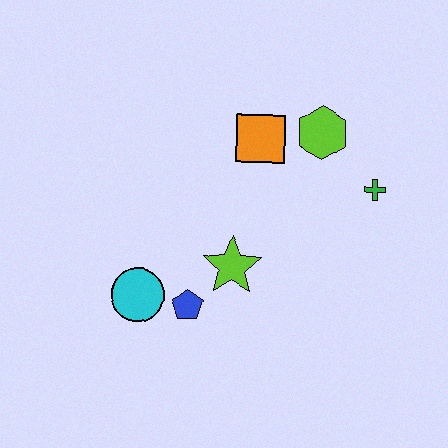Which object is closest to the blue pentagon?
The cyan circle is closest to the blue pentagon.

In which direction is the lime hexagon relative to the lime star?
The lime hexagon is above the lime star.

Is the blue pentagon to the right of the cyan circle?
Yes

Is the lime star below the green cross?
Yes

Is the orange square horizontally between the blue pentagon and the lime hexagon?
Yes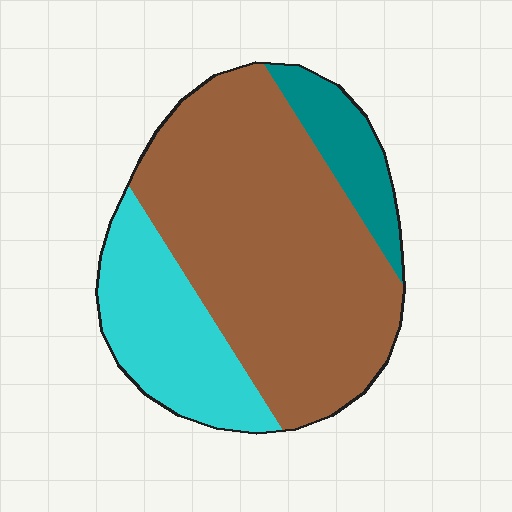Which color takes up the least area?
Teal, at roughly 10%.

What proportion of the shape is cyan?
Cyan takes up less than a quarter of the shape.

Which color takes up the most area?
Brown, at roughly 65%.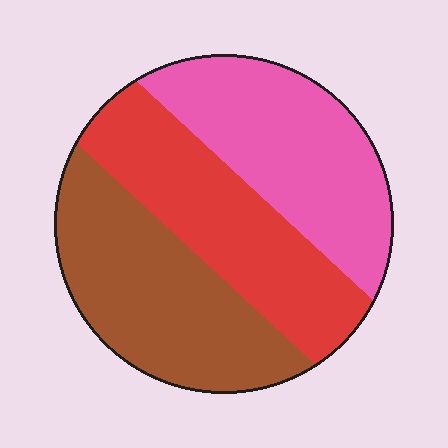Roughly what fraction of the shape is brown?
Brown covers 35% of the shape.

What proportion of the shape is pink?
Pink covers roughly 35% of the shape.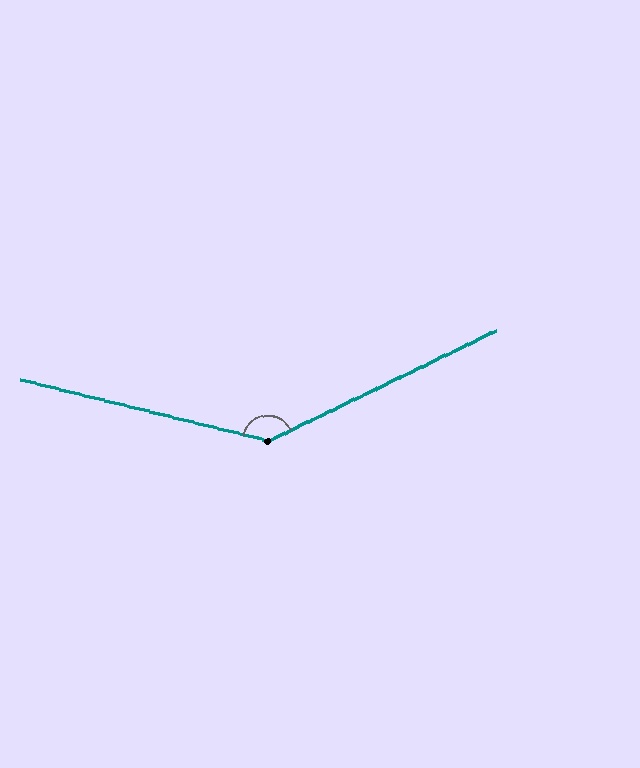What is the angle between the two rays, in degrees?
Approximately 140 degrees.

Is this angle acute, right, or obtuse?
It is obtuse.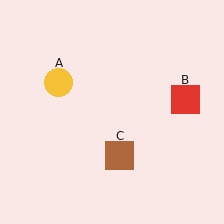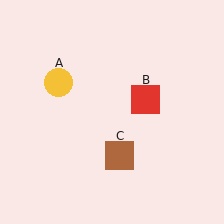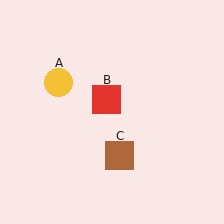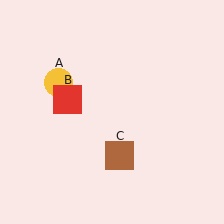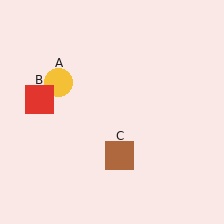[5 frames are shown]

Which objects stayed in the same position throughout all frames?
Yellow circle (object A) and brown square (object C) remained stationary.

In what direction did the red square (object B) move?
The red square (object B) moved left.